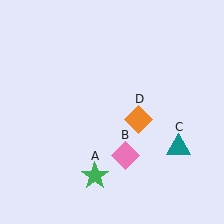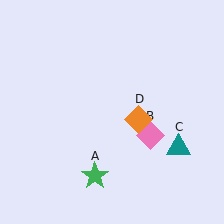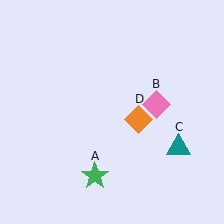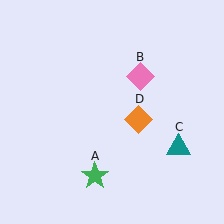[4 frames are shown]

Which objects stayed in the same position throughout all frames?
Green star (object A) and teal triangle (object C) and orange diamond (object D) remained stationary.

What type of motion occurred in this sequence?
The pink diamond (object B) rotated counterclockwise around the center of the scene.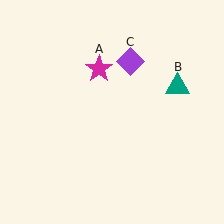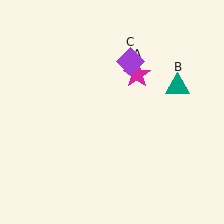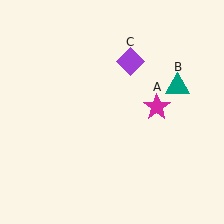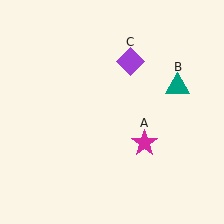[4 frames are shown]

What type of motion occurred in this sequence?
The magenta star (object A) rotated clockwise around the center of the scene.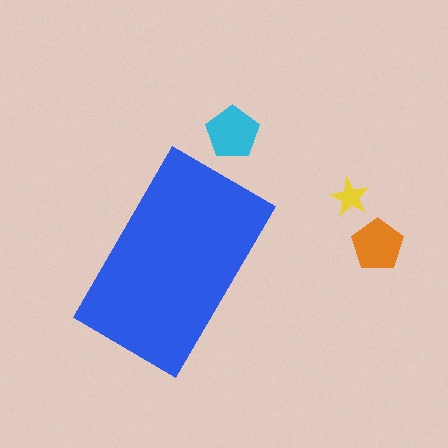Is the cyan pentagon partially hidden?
No, the cyan pentagon is fully visible.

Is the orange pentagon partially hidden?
No, the orange pentagon is fully visible.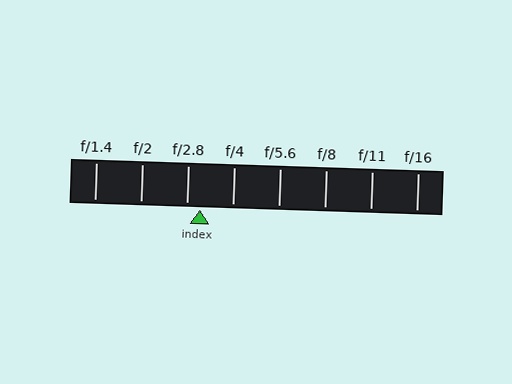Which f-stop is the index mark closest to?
The index mark is closest to f/2.8.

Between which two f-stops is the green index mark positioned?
The index mark is between f/2.8 and f/4.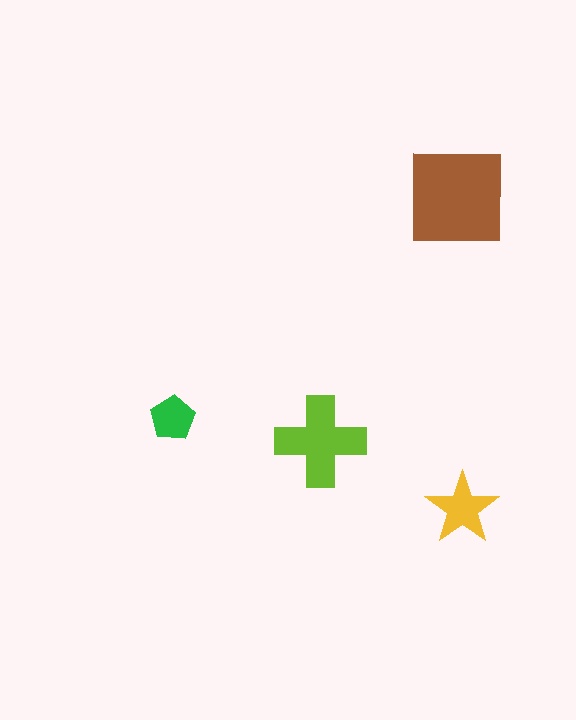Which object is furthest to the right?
The yellow star is rightmost.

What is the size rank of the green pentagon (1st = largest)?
4th.